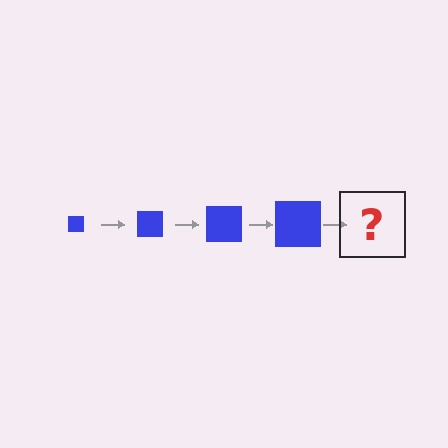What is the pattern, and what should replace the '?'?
The pattern is that the square gets progressively larger each step. The '?' should be a blue square, larger than the previous one.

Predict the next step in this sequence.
The next step is a blue square, larger than the previous one.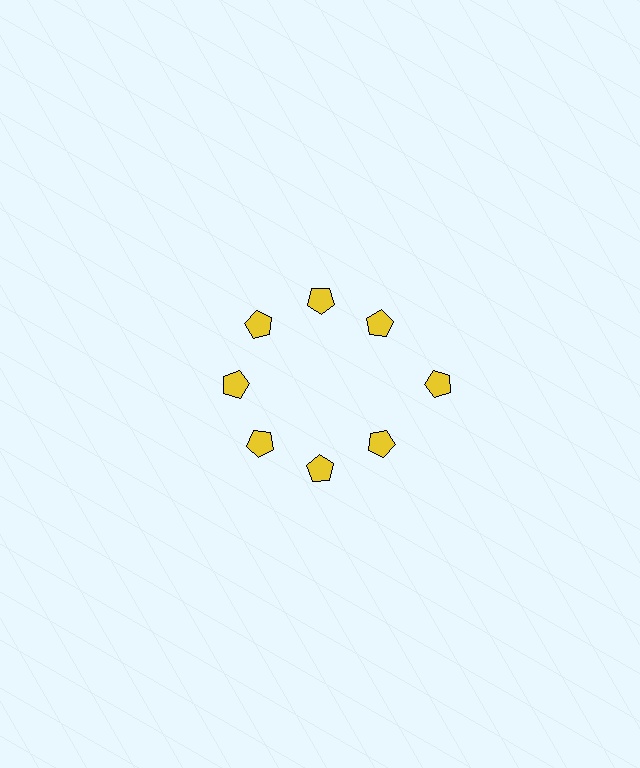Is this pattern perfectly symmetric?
No. The 8 yellow pentagons are arranged in a ring, but one element near the 3 o'clock position is pushed outward from the center, breaking the 8-fold rotational symmetry.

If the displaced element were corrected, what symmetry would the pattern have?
It would have 8-fold rotational symmetry — the pattern would map onto itself every 45 degrees.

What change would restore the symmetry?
The symmetry would be restored by moving it inward, back onto the ring so that all 8 pentagons sit at equal angles and equal distance from the center.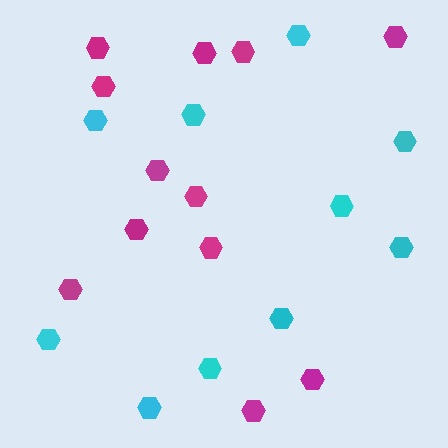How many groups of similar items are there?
There are 2 groups: one group of cyan hexagons (10) and one group of magenta hexagons (12).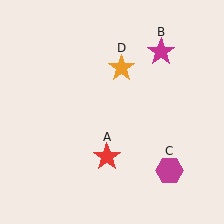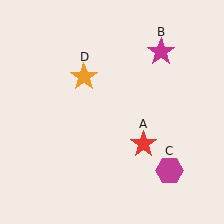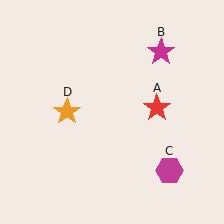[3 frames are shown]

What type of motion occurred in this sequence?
The red star (object A), orange star (object D) rotated counterclockwise around the center of the scene.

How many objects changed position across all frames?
2 objects changed position: red star (object A), orange star (object D).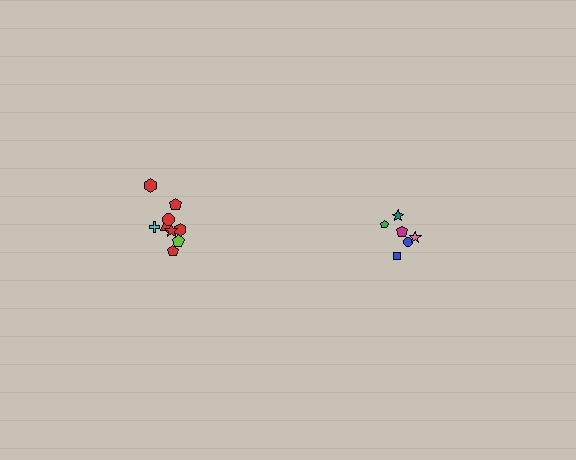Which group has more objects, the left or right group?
The left group.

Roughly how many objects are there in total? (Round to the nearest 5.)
Roughly 15 objects in total.